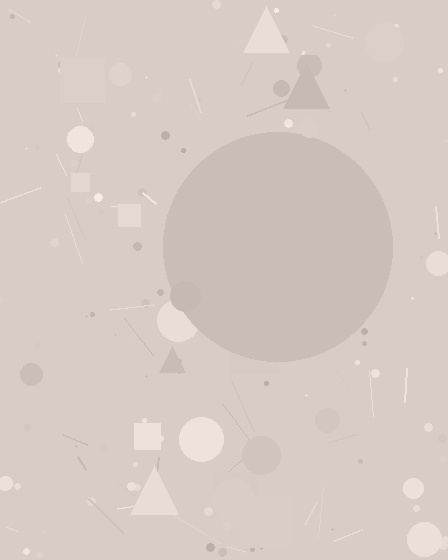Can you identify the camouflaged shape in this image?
The camouflaged shape is a circle.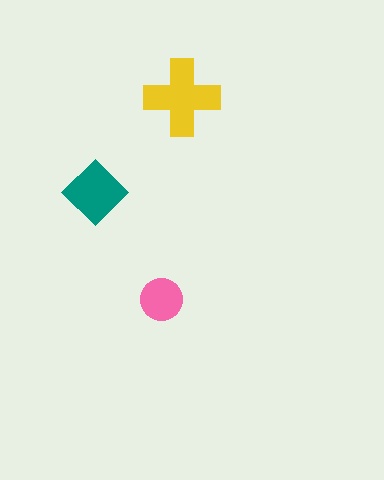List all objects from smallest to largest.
The pink circle, the teal diamond, the yellow cross.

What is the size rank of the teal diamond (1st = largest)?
2nd.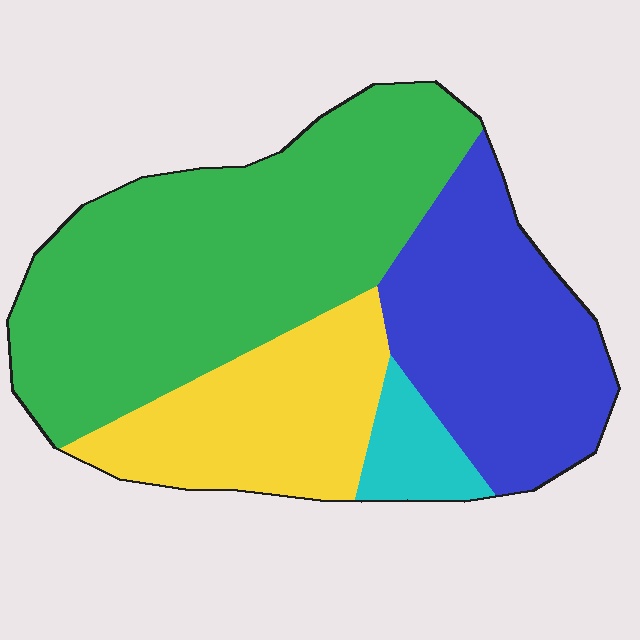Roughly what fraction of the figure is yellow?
Yellow covers around 20% of the figure.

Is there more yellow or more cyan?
Yellow.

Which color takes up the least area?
Cyan, at roughly 5%.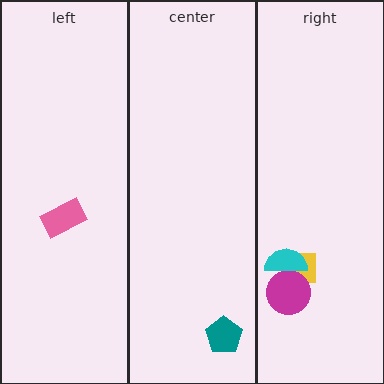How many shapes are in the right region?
3.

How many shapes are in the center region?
1.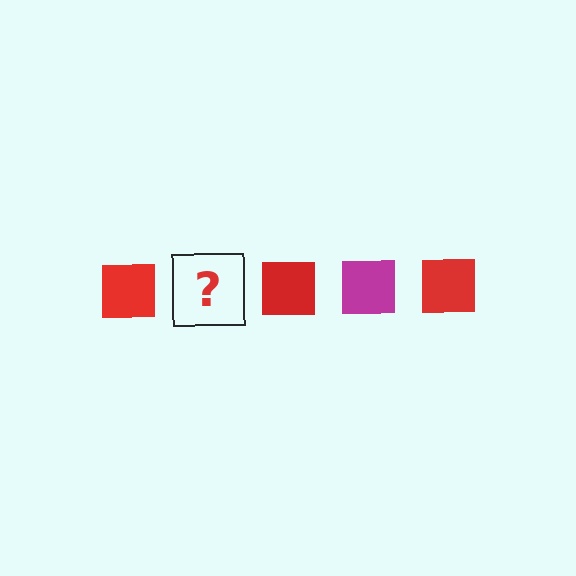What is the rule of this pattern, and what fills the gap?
The rule is that the pattern cycles through red, magenta squares. The gap should be filled with a magenta square.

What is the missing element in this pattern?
The missing element is a magenta square.